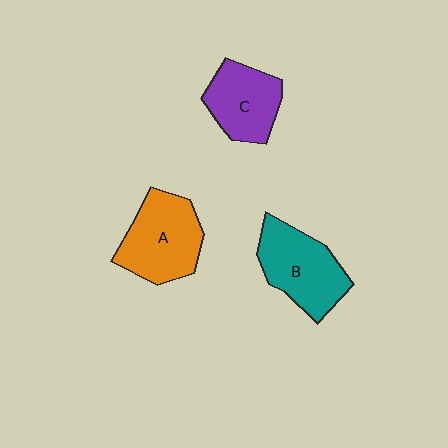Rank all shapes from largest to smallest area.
From largest to smallest: A (orange), B (teal), C (purple).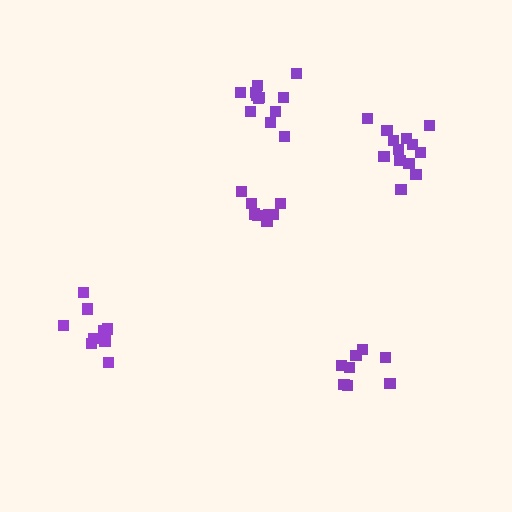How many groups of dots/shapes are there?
There are 5 groups.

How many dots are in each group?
Group 1: 9 dots, Group 2: 8 dots, Group 3: 8 dots, Group 4: 12 dots, Group 5: 13 dots (50 total).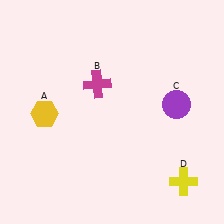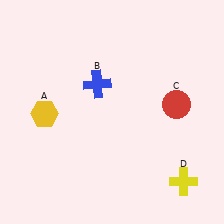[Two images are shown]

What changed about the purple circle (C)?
In Image 1, C is purple. In Image 2, it changed to red.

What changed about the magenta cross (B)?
In Image 1, B is magenta. In Image 2, it changed to blue.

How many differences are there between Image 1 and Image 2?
There are 2 differences between the two images.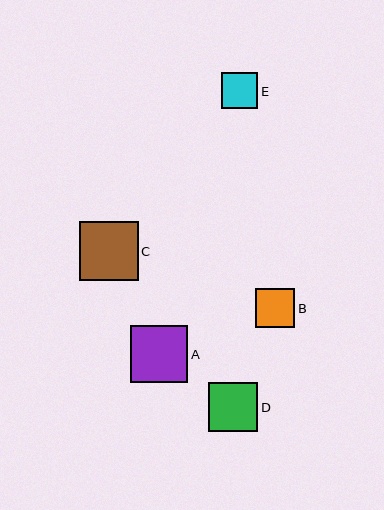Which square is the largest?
Square C is the largest with a size of approximately 59 pixels.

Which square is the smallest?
Square E is the smallest with a size of approximately 37 pixels.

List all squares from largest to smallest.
From largest to smallest: C, A, D, B, E.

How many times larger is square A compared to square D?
Square A is approximately 1.2 times the size of square D.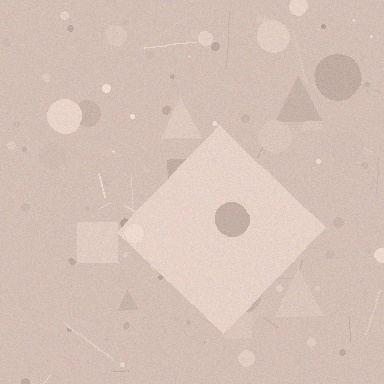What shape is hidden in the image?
A diamond is hidden in the image.